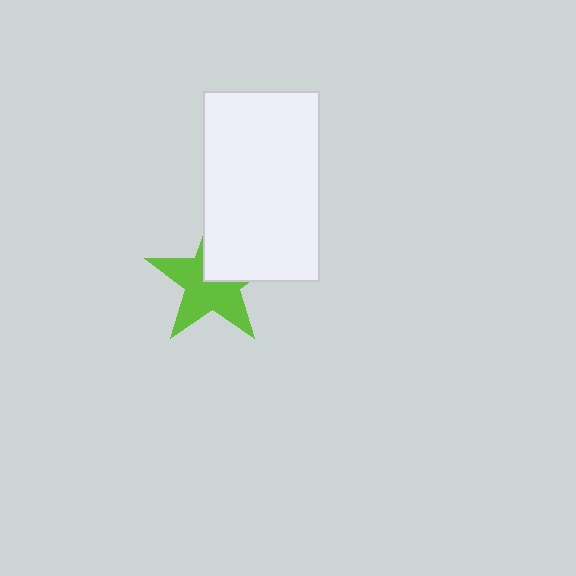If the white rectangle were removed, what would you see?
You would see the complete lime star.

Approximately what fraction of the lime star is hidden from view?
Roughly 36% of the lime star is hidden behind the white rectangle.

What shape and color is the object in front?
The object in front is a white rectangle.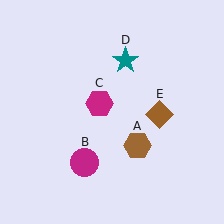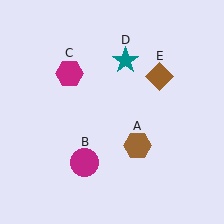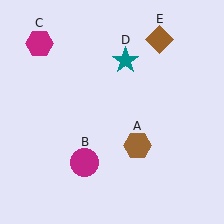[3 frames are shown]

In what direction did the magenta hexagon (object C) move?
The magenta hexagon (object C) moved up and to the left.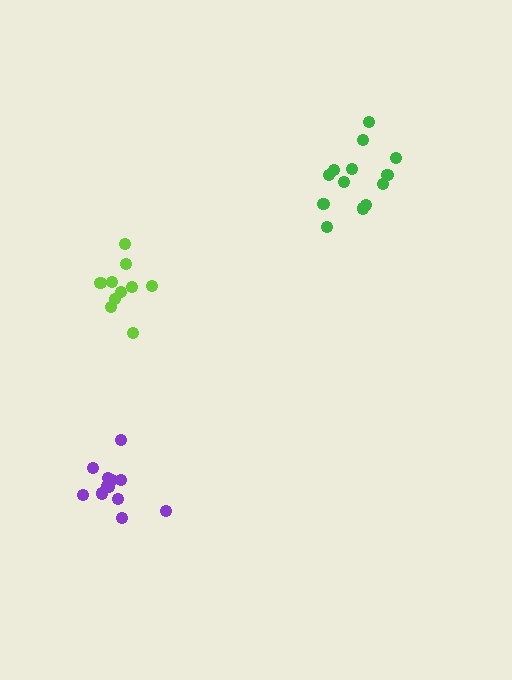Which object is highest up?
The green cluster is topmost.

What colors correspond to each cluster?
The clusters are colored: lime, purple, green.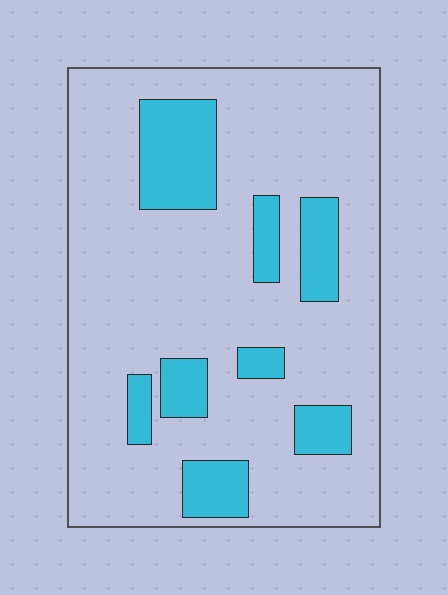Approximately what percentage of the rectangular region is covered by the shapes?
Approximately 20%.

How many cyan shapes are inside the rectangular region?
8.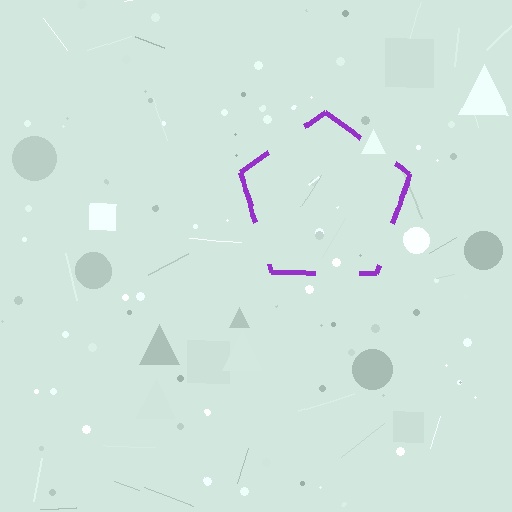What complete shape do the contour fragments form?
The contour fragments form a pentagon.